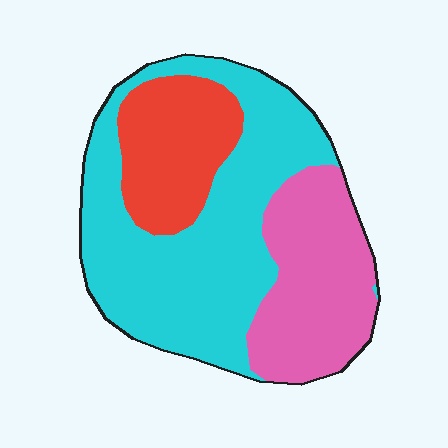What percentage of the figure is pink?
Pink takes up about one quarter (1/4) of the figure.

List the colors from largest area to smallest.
From largest to smallest: cyan, pink, red.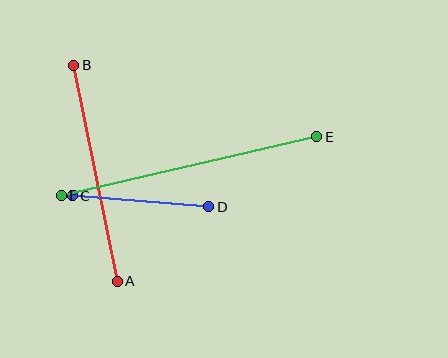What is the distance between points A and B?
The distance is approximately 221 pixels.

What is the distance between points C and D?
The distance is approximately 137 pixels.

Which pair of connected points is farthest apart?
Points E and F are farthest apart.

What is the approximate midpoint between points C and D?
The midpoint is at approximately (140, 201) pixels.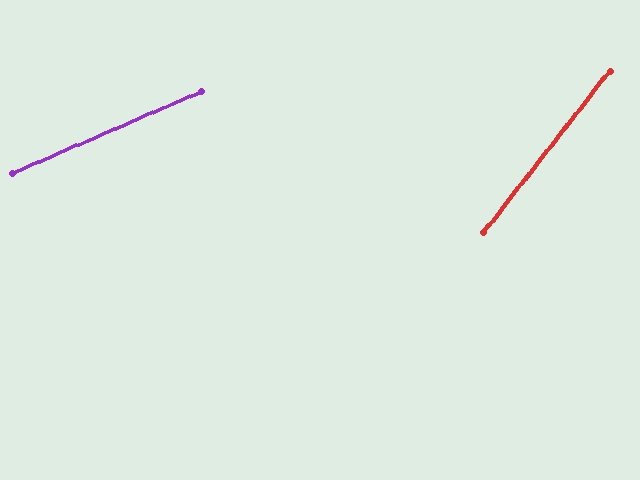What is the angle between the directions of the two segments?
Approximately 29 degrees.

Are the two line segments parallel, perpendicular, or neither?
Neither parallel nor perpendicular — they differ by about 29°.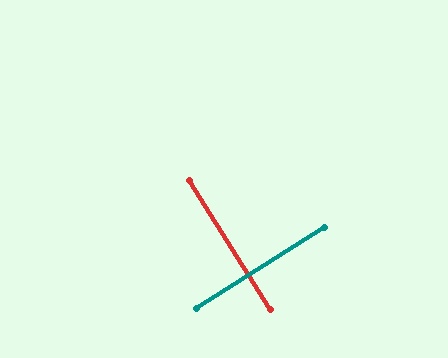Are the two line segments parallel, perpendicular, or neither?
Perpendicular — they meet at approximately 89°.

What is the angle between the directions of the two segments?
Approximately 89 degrees.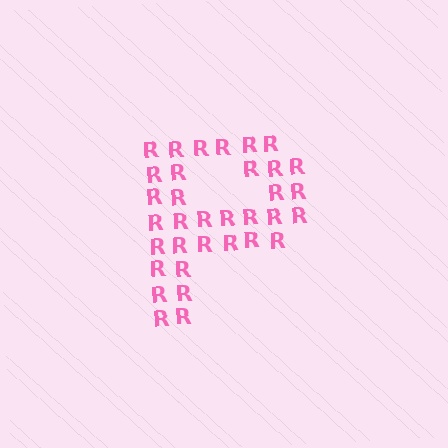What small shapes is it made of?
It is made of small letter R's.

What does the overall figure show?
The overall figure shows the letter P.